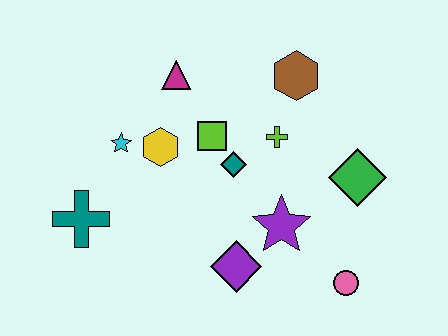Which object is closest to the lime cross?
The teal diamond is closest to the lime cross.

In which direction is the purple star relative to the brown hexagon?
The purple star is below the brown hexagon.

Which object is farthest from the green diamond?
The teal cross is farthest from the green diamond.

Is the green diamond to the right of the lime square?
Yes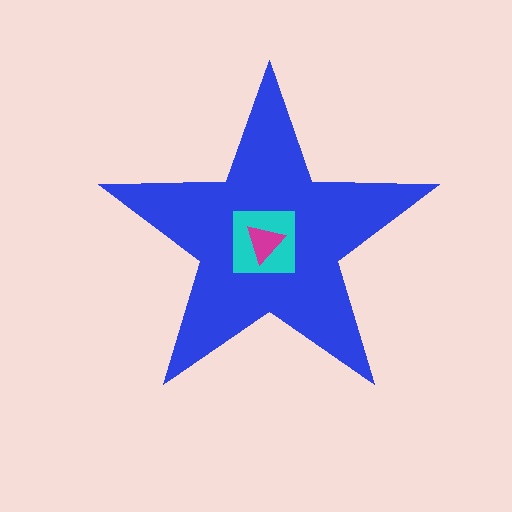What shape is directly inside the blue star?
The cyan square.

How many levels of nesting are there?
3.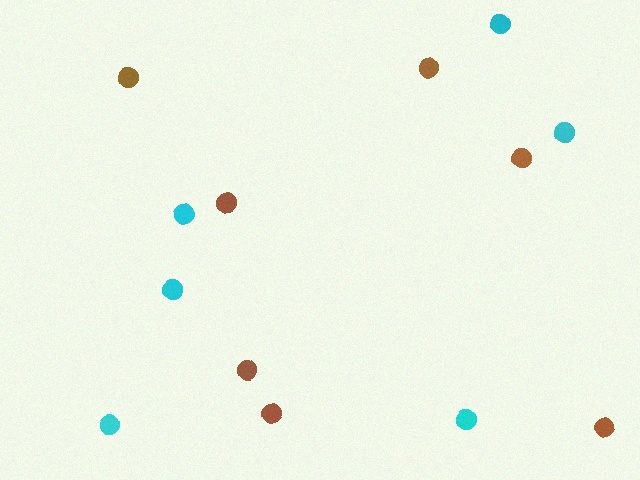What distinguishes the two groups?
There are 2 groups: one group of cyan circles (6) and one group of brown circles (7).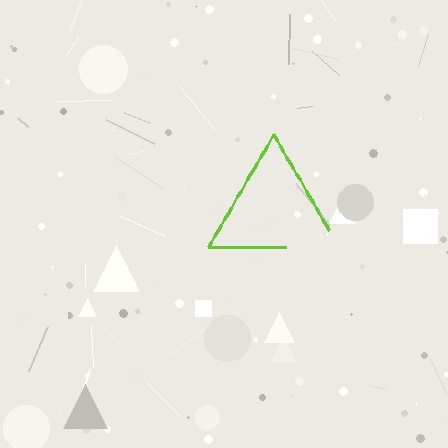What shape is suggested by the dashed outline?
The dashed outline suggests a triangle.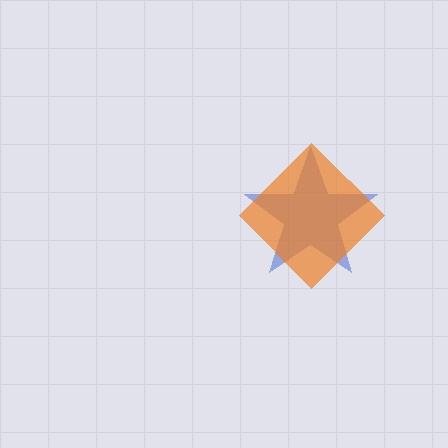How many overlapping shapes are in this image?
There are 2 overlapping shapes in the image.